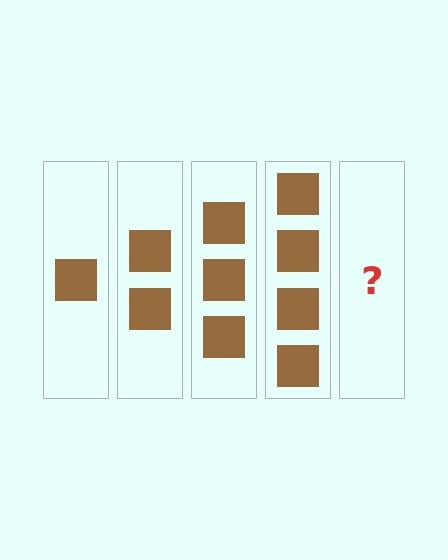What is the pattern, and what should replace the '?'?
The pattern is that each step adds one more square. The '?' should be 5 squares.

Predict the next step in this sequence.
The next step is 5 squares.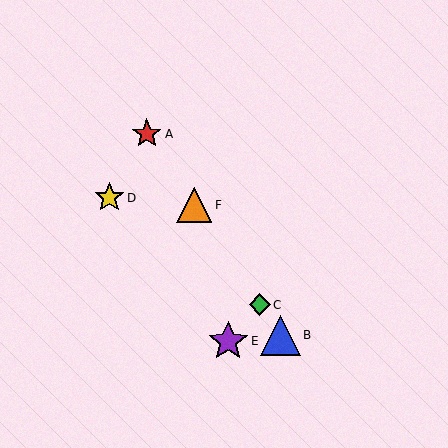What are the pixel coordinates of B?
Object B is at (280, 335).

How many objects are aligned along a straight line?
4 objects (A, B, C, F) are aligned along a straight line.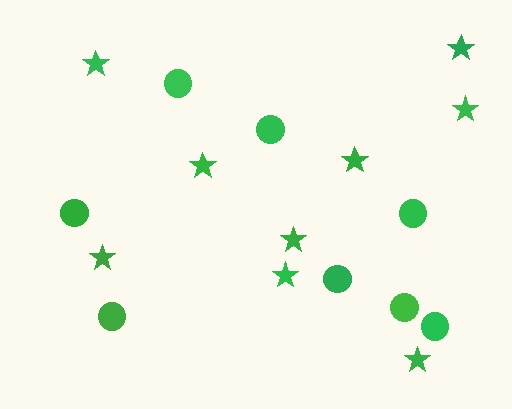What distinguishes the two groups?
There are 2 groups: one group of stars (9) and one group of circles (8).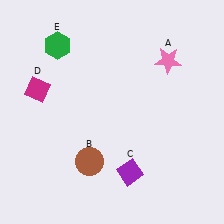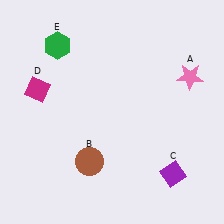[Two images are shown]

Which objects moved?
The objects that moved are: the pink star (A), the purple diamond (C).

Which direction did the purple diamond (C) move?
The purple diamond (C) moved right.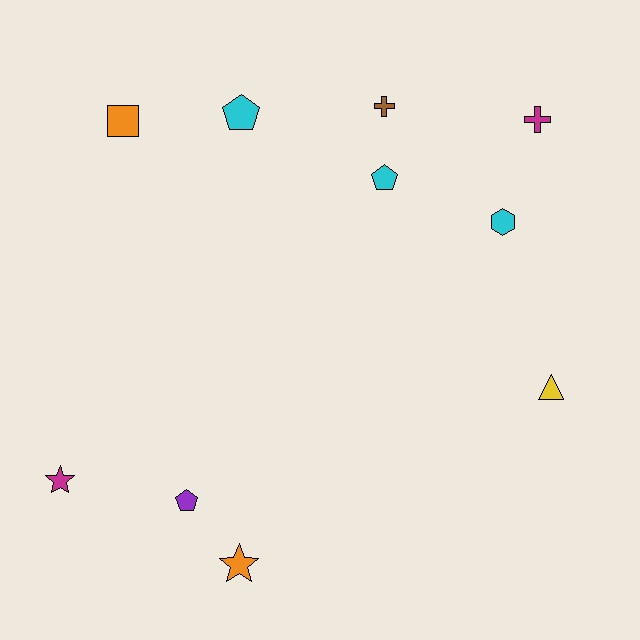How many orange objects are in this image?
There are 2 orange objects.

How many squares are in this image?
There is 1 square.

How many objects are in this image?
There are 10 objects.